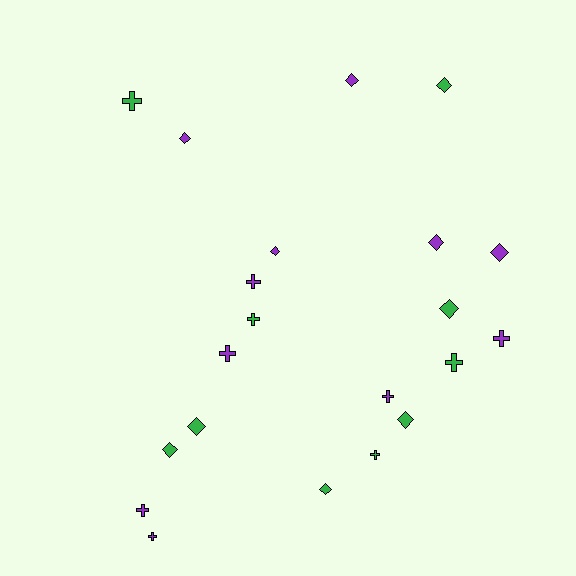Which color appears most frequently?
Purple, with 11 objects.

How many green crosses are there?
There are 4 green crosses.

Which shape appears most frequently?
Diamond, with 11 objects.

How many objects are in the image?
There are 21 objects.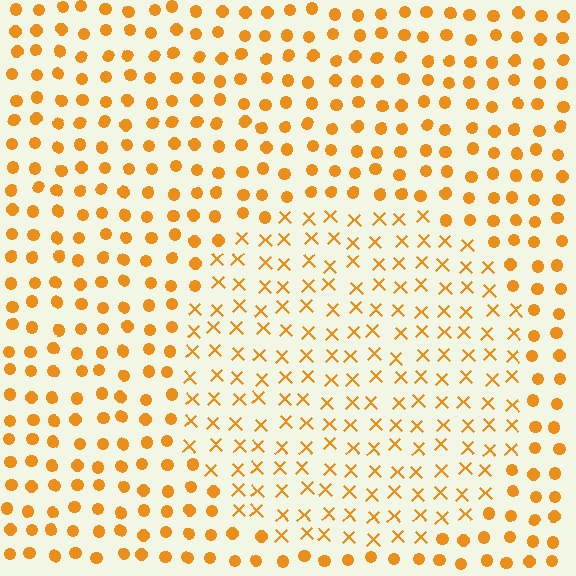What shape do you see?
I see a circle.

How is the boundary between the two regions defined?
The boundary is defined by a change in element shape: X marks inside vs. circles outside. All elements share the same color and spacing.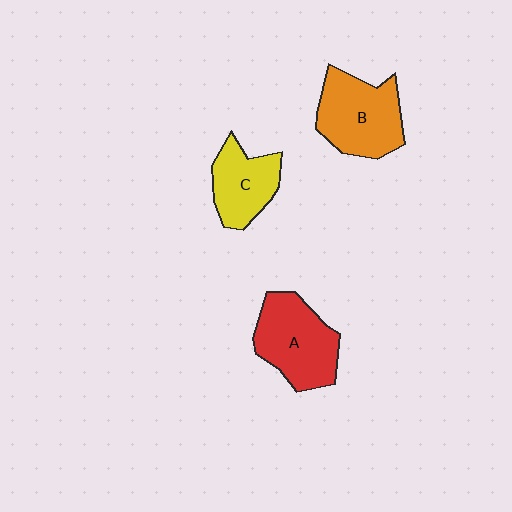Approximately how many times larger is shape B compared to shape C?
Approximately 1.4 times.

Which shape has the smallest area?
Shape C (yellow).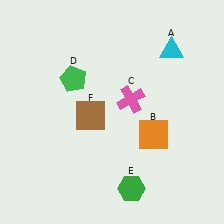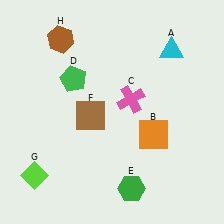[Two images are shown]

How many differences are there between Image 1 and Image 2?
There are 2 differences between the two images.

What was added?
A lime diamond (G), a brown hexagon (H) were added in Image 2.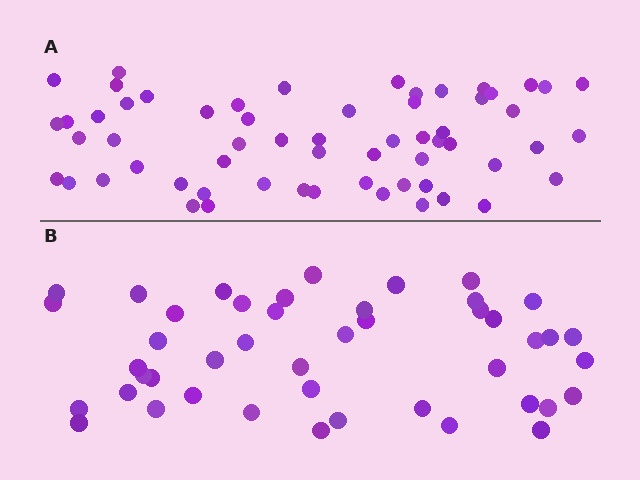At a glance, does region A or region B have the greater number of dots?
Region A (the top region) has more dots.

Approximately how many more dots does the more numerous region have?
Region A has approximately 15 more dots than region B.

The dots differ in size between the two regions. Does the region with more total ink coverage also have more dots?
No. Region B has more total ink coverage because its dots are larger, but region A actually contains more individual dots. Total area can be misleading — the number of items is what matters here.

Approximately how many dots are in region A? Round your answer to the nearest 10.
About 60 dots.